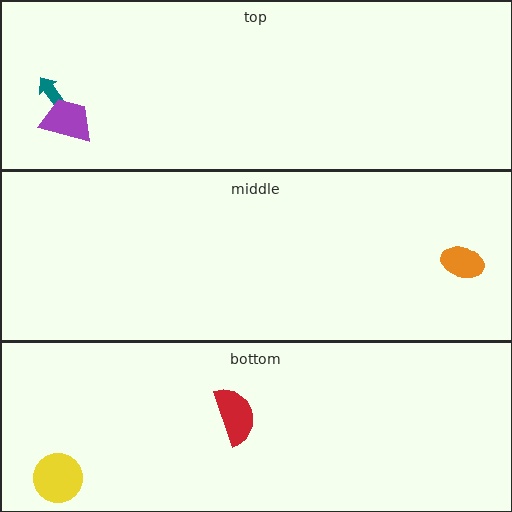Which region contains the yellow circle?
The bottom region.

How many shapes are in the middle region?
1.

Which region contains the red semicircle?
The bottom region.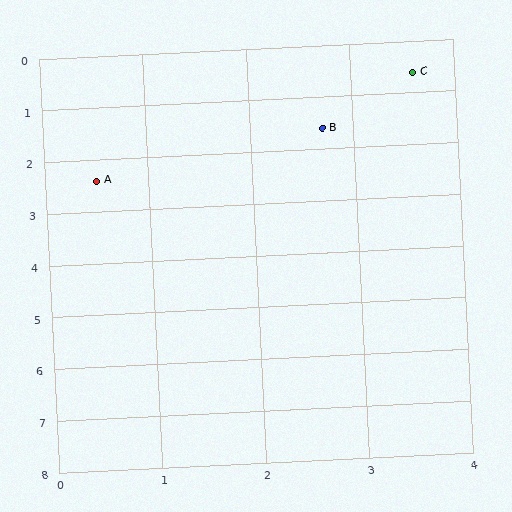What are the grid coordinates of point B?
Point B is at approximately (2.7, 1.6).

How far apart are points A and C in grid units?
Points A and C are about 3.6 grid units apart.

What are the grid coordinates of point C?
Point C is at approximately (3.6, 0.6).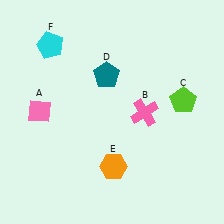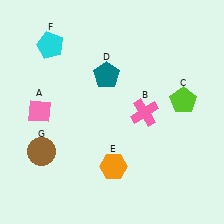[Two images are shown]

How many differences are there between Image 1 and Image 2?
There is 1 difference between the two images.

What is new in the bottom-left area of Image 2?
A brown circle (G) was added in the bottom-left area of Image 2.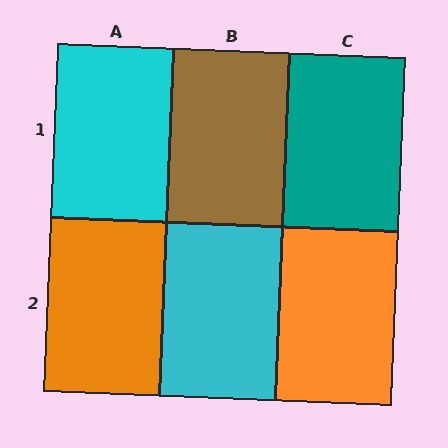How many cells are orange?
2 cells are orange.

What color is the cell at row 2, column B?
Cyan.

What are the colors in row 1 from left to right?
Cyan, brown, teal.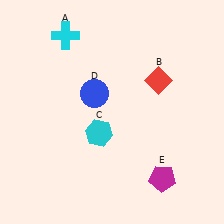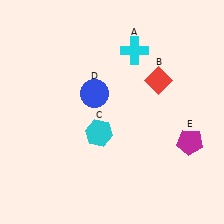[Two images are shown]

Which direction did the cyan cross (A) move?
The cyan cross (A) moved right.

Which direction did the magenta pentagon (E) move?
The magenta pentagon (E) moved up.